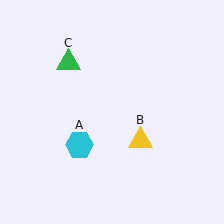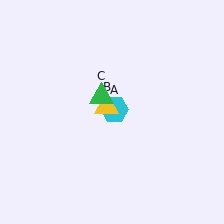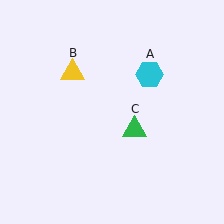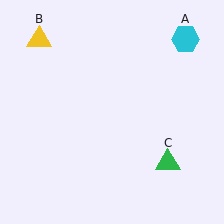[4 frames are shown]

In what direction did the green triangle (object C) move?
The green triangle (object C) moved down and to the right.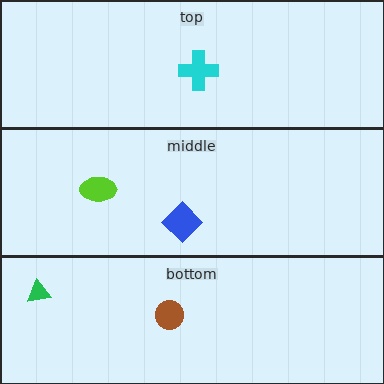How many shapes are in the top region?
1.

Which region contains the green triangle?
The bottom region.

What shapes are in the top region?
The cyan cross.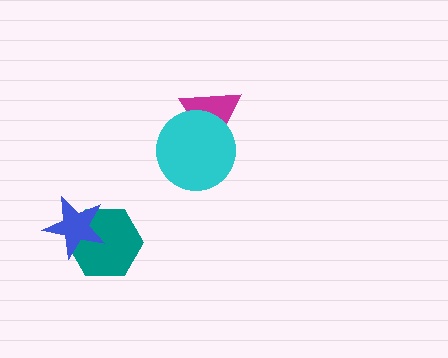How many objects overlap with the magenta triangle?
1 object overlaps with the magenta triangle.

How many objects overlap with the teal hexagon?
1 object overlaps with the teal hexagon.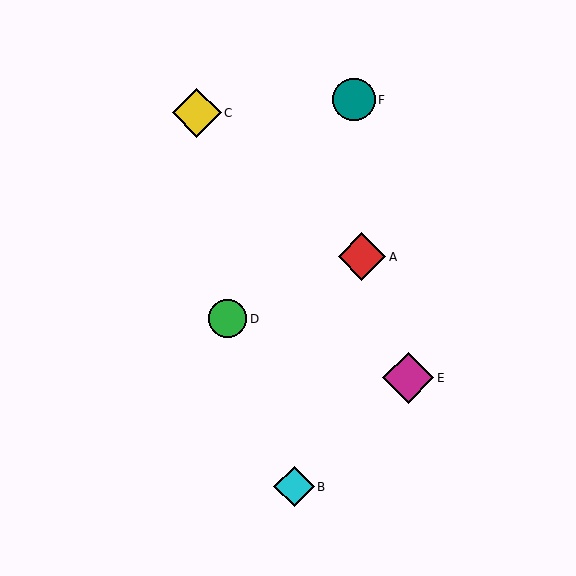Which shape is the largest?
The magenta diamond (labeled E) is the largest.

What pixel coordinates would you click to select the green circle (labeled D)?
Click at (227, 319) to select the green circle D.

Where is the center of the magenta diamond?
The center of the magenta diamond is at (408, 378).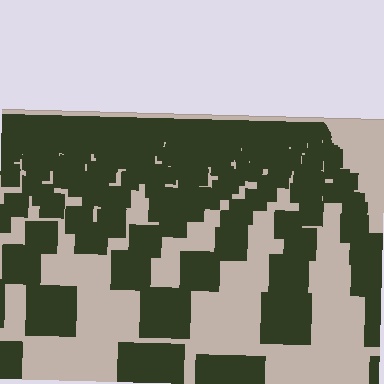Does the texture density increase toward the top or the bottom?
Density increases toward the top.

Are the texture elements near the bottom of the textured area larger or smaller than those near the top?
Larger. Near the bottom, elements are closer to the viewer and appear at a bigger on-screen size.